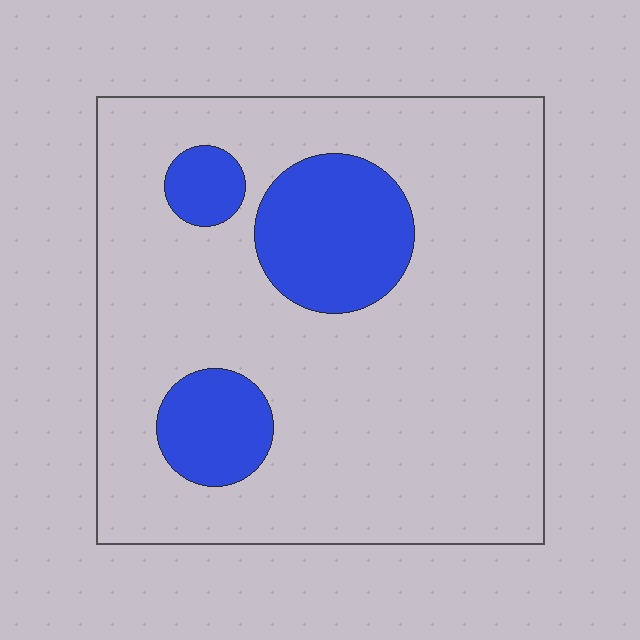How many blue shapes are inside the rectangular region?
3.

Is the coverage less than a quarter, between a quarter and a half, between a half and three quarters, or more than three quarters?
Less than a quarter.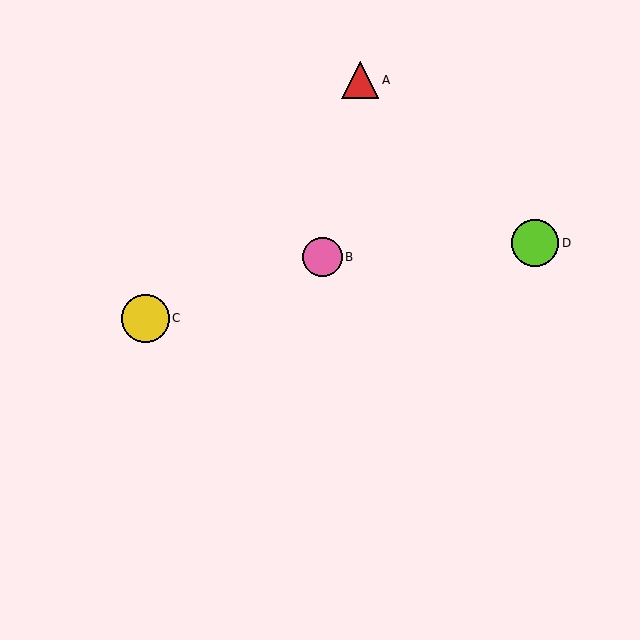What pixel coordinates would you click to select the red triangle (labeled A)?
Click at (360, 80) to select the red triangle A.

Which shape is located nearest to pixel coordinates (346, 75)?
The red triangle (labeled A) at (360, 80) is nearest to that location.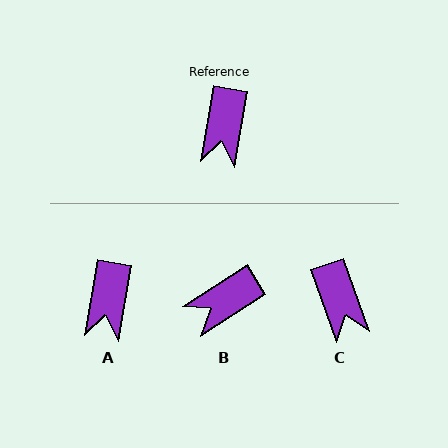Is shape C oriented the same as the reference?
No, it is off by about 28 degrees.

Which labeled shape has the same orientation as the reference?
A.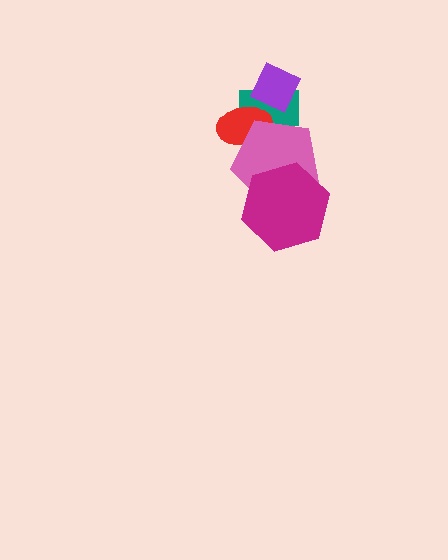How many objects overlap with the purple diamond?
2 objects overlap with the purple diamond.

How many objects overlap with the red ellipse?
3 objects overlap with the red ellipse.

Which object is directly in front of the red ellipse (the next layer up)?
The purple diamond is directly in front of the red ellipse.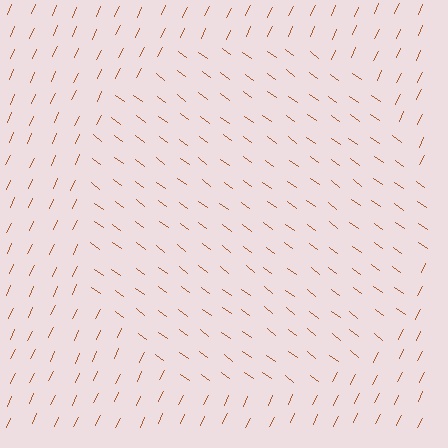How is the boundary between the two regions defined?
The boundary is defined purely by a change in line orientation (approximately 79 degrees difference). All lines are the same color and thickness.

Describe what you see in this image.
The image is filled with small brown line segments. A circle region in the image has lines oriented differently from the surrounding lines, creating a visible texture boundary.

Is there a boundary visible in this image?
Yes, there is a texture boundary formed by a change in line orientation.